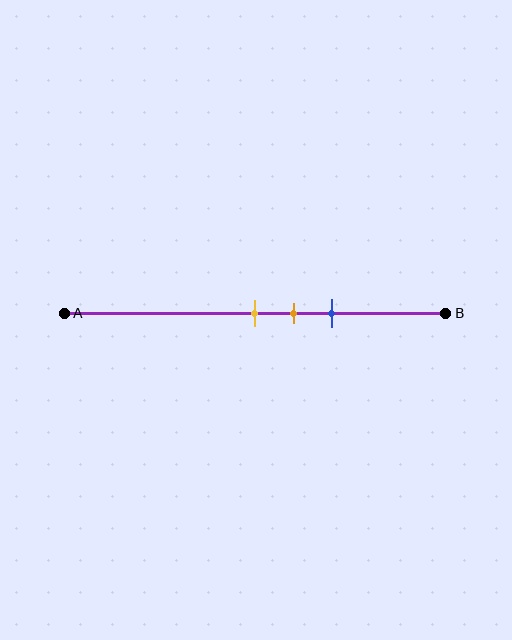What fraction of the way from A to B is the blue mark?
The blue mark is approximately 70% (0.7) of the way from A to B.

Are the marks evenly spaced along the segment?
Yes, the marks are approximately evenly spaced.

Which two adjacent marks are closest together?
The yellow and orange marks are the closest adjacent pair.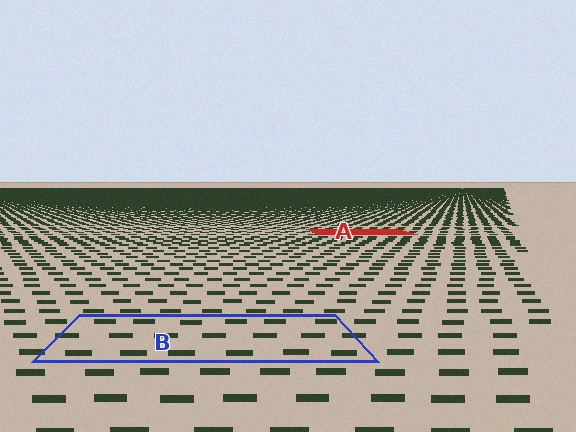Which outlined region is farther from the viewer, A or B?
Region A is farther from the viewer — the texture elements inside it appear smaller and more densely packed.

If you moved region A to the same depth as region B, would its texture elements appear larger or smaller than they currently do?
They would appear larger. At a closer depth, the same texture elements are projected at a bigger on-screen size.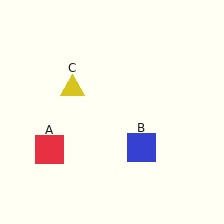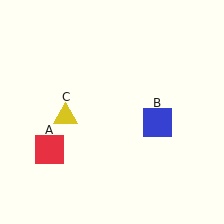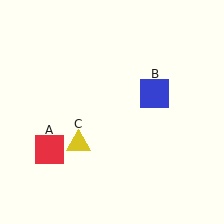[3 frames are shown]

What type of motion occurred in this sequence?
The blue square (object B), yellow triangle (object C) rotated counterclockwise around the center of the scene.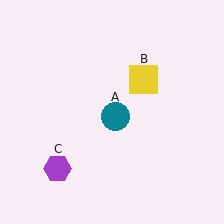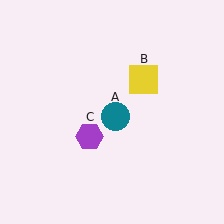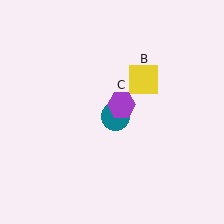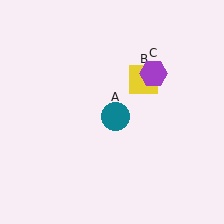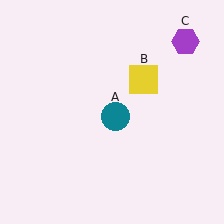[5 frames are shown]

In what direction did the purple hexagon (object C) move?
The purple hexagon (object C) moved up and to the right.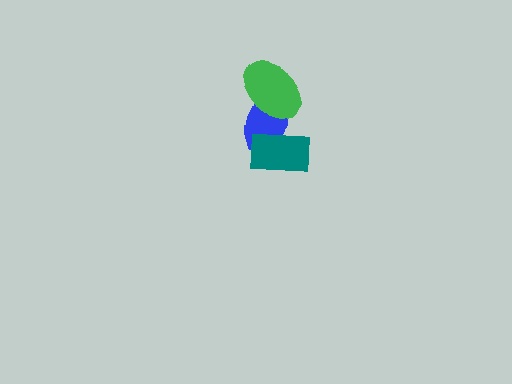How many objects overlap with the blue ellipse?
2 objects overlap with the blue ellipse.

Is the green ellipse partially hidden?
No, no other shape covers it.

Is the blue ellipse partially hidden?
Yes, it is partially covered by another shape.